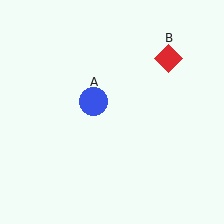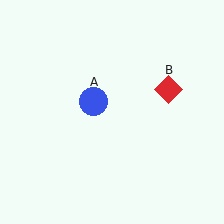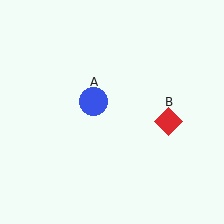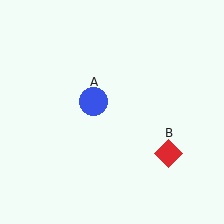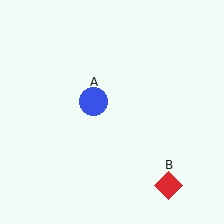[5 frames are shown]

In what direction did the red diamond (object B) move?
The red diamond (object B) moved down.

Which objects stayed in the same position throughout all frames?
Blue circle (object A) remained stationary.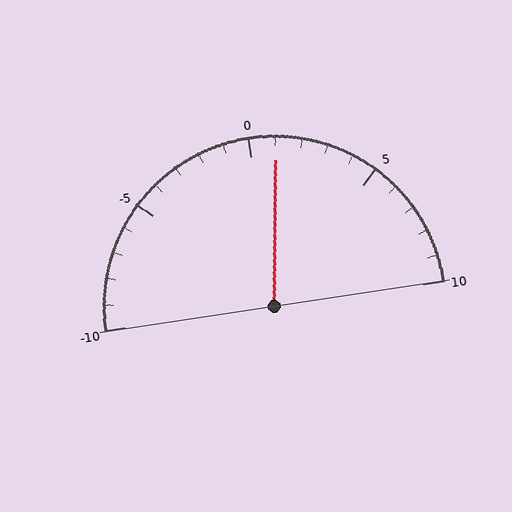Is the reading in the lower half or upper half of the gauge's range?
The reading is in the upper half of the range (-10 to 10).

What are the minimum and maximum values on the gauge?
The gauge ranges from -10 to 10.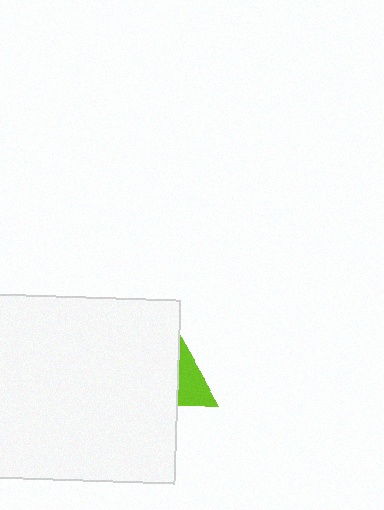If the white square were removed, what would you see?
You would see the complete lime triangle.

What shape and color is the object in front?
The object in front is a white square.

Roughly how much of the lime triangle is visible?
A small part of it is visible (roughly 36%).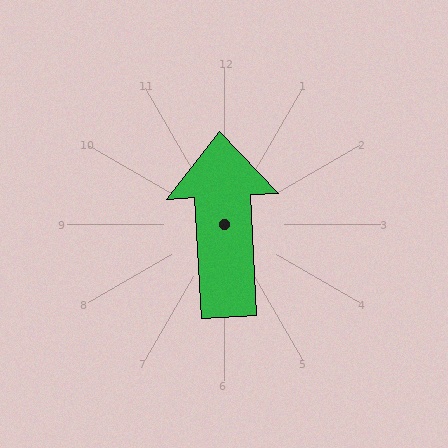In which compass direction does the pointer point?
North.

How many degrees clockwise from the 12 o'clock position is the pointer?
Approximately 357 degrees.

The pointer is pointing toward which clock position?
Roughly 12 o'clock.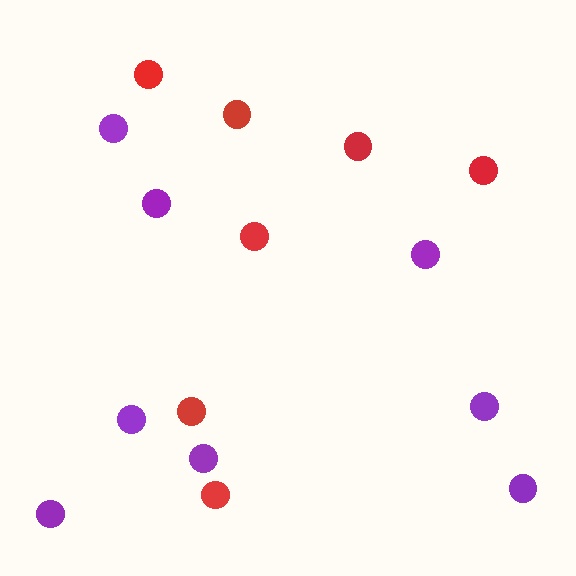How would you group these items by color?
There are 2 groups: one group of red circles (7) and one group of purple circles (8).